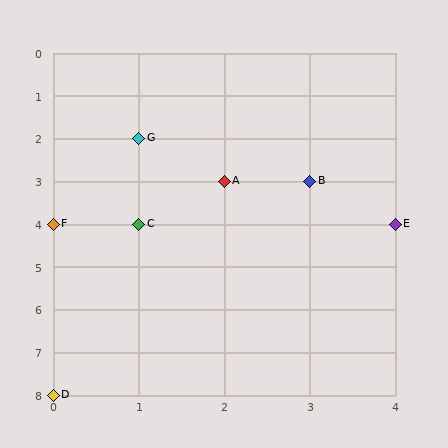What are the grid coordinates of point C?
Point C is at grid coordinates (1, 4).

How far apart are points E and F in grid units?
Points E and F are 4 columns apart.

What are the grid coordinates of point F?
Point F is at grid coordinates (0, 4).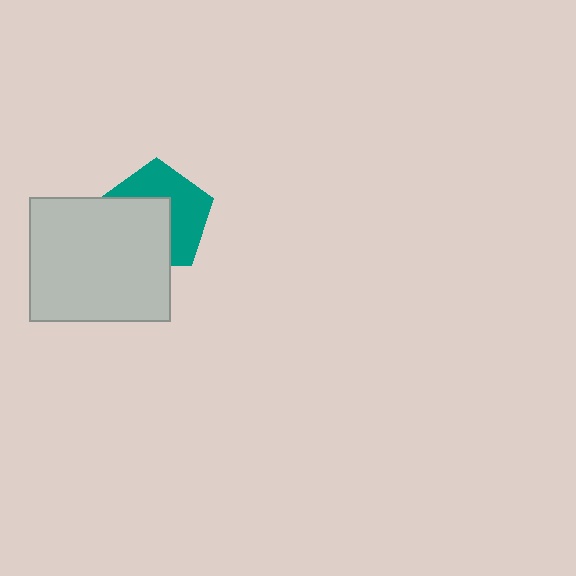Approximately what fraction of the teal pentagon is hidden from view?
Roughly 49% of the teal pentagon is hidden behind the light gray rectangle.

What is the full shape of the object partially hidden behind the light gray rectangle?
The partially hidden object is a teal pentagon.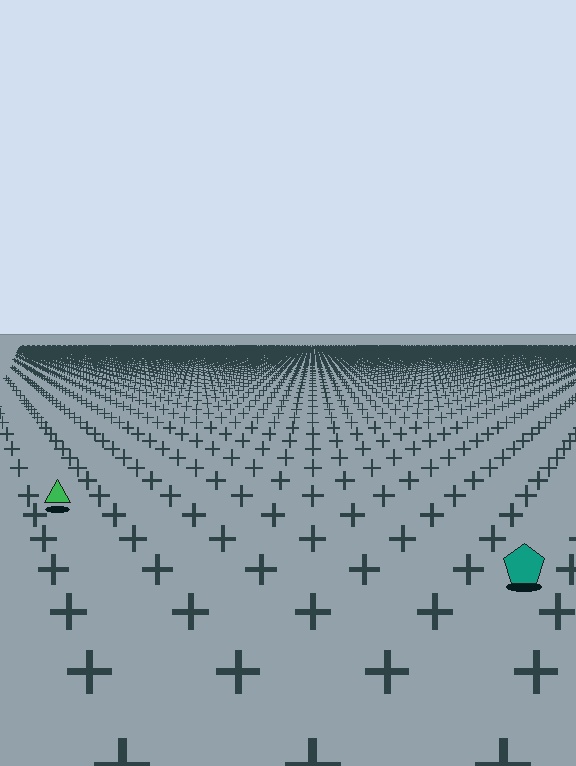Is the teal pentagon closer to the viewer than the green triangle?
Yes. The teal pentagon is closer — you can tell from the texture gradient: the ground texture is coarser near it.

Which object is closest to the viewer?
The teal pentagon is closest. The texture marks near it are larger and more spread out.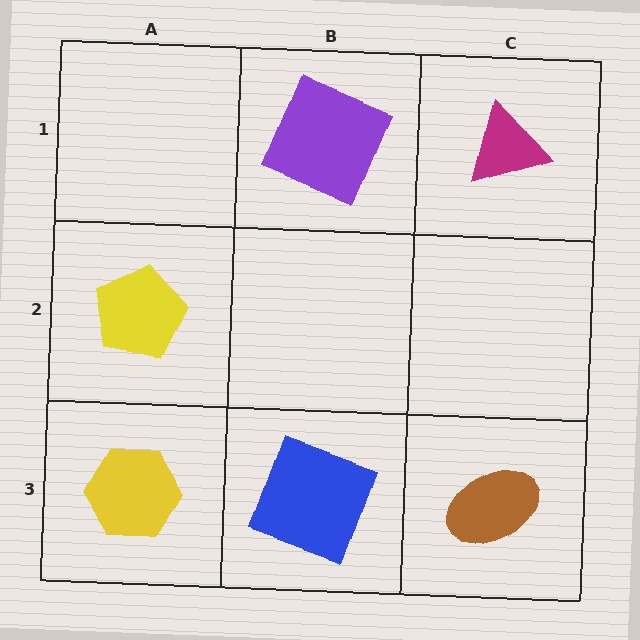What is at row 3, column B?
A blue square.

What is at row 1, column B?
A purple square.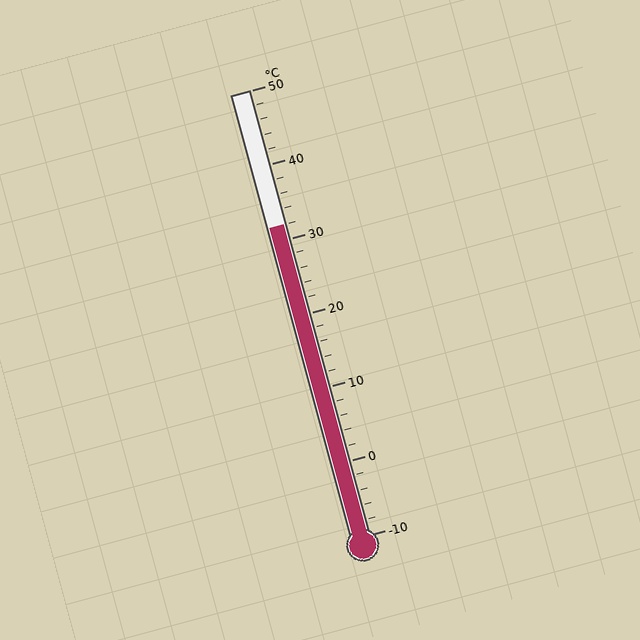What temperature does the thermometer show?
The thermometer shows approximately 32°C.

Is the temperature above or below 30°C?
The temperature is above 30°C.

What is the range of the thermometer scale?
The thermometer scale ranges from -10°C to 50°C.